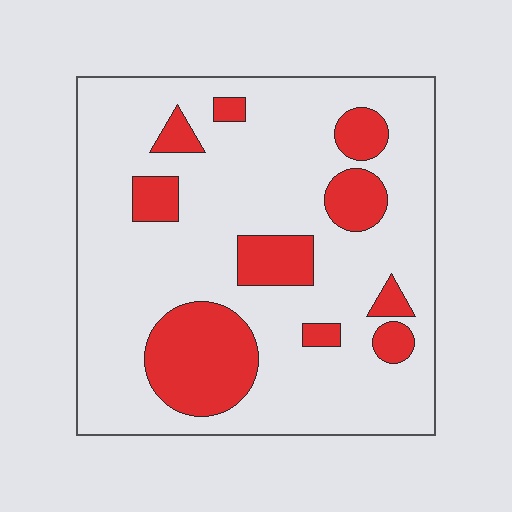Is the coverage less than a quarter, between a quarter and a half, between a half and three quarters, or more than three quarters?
Less than a quarter.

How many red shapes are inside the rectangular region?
10.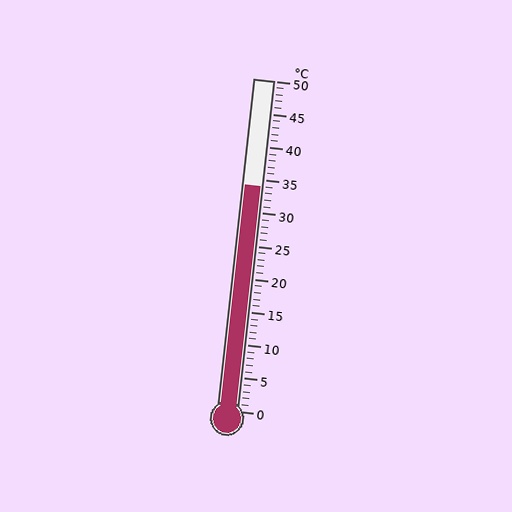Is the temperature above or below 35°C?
The temperature is below 35°C.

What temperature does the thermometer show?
The thermometer shows approximately 34°C.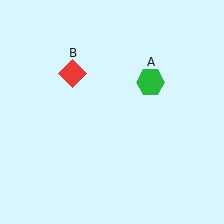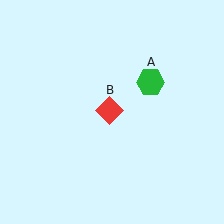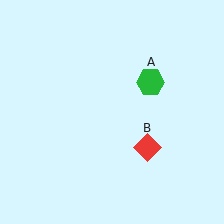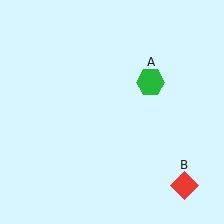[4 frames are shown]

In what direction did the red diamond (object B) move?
The red diamond (object B) moved down and to the right.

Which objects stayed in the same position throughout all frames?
Green hexagon (object A) remained stationary.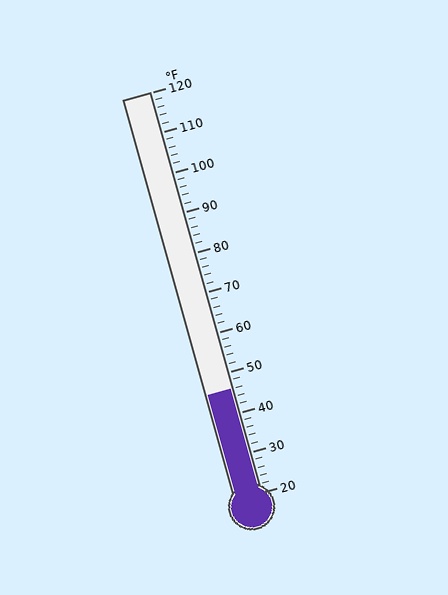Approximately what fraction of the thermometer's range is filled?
The thermometer is filled to approximately 25% of its range.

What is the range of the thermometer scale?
The thermometer scale ranges from 20°F to 120°F.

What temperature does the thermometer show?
The thermometer shows approximately 46°F.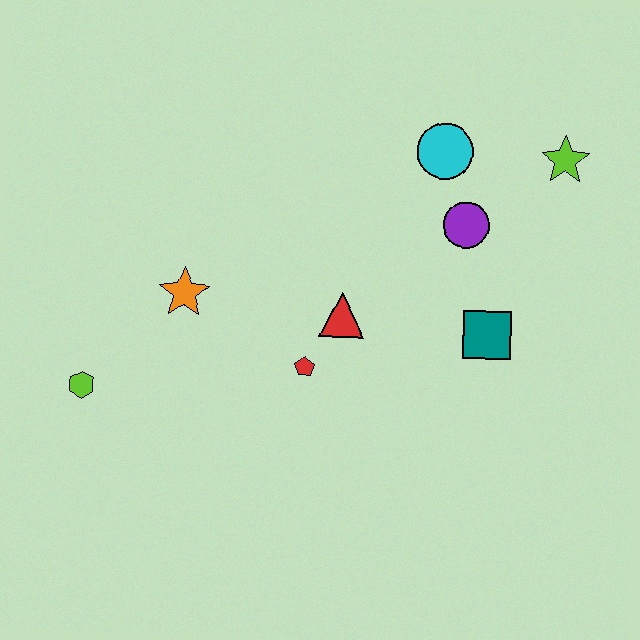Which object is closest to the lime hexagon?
The orange star is closest to the lime hexagon.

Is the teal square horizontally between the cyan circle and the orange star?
No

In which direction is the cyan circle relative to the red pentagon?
The cyan circle is above the red pentagon.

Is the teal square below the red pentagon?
No